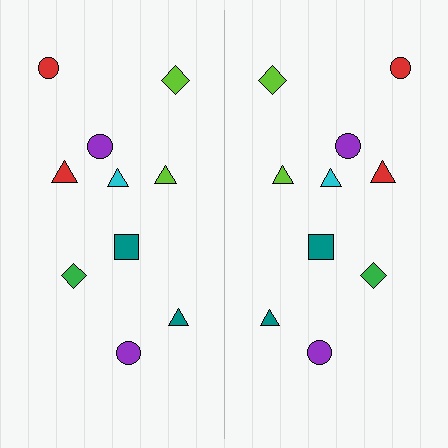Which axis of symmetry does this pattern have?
The pattern has a vertical axis of symmetry running through the center of the image.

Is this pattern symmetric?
Yes, this pattern has bilateral (reflection) symmetry.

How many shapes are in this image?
There are 20 shapes in this image.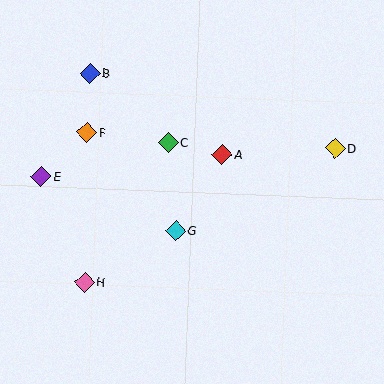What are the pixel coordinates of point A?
Point A is at (222, 154).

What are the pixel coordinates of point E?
Point E is at (41, 176).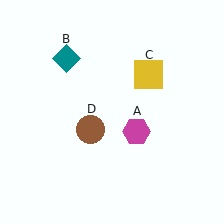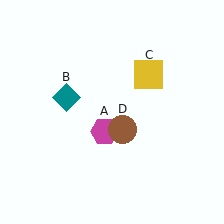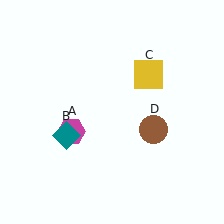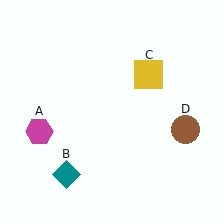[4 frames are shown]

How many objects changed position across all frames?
3 objects changed position: magenta hexagon (object A), teal diamond (object B), brown circle (object D).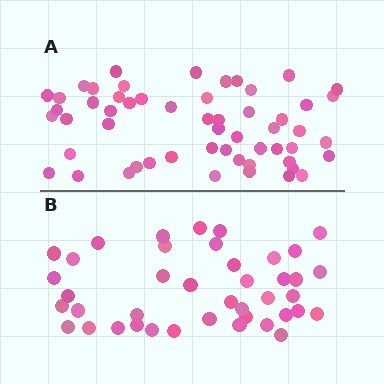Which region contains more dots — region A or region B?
Region A (the top region) has more dots.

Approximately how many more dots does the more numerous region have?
Region A has approximately 15 more dots than region B.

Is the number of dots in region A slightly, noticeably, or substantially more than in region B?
Region A has noticeably more, but not dramatically so. The ratio is roughly 1.3 to 1.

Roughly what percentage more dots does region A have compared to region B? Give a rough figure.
About 35% more.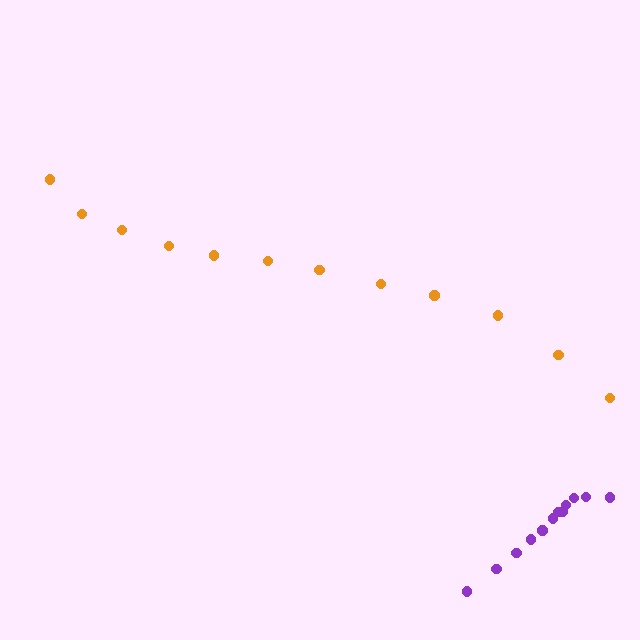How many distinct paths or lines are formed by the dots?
There are 2 distinct paths.